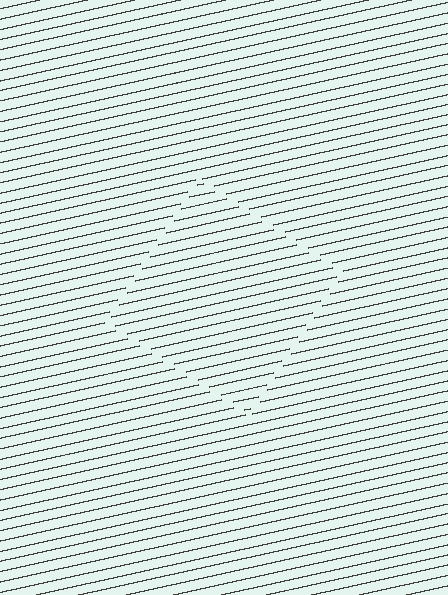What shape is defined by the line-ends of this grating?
An illusory square. The interior of the shape contains the same grating, shifted by half a period — the contour is defined by the phase discontinuity where line-ends from the inner and outer gratings abut.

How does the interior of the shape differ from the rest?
The interior of the shape contains the same grating, shifted by half a period — the contour is defined by the phase discontinuity where line-ends from the inner and outer gratings abut.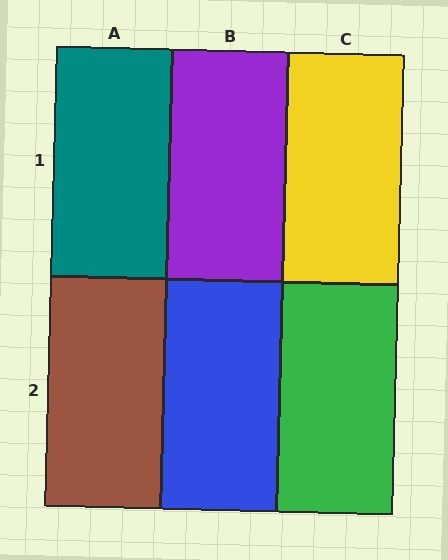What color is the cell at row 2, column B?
Blue.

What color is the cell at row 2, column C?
Green.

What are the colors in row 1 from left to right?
Teal, purple, yellow.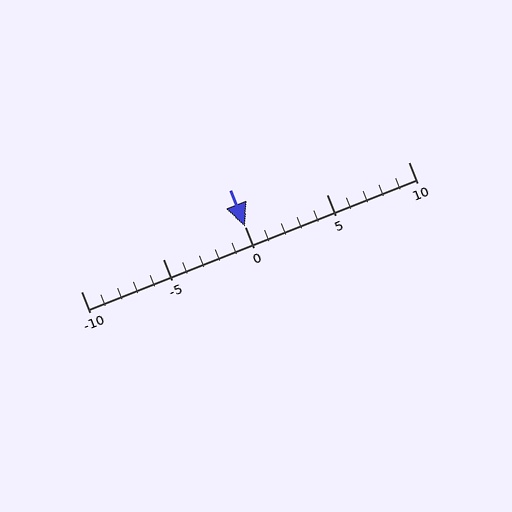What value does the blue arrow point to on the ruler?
The blue arrow points to approximately 0.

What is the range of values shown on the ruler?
The ruler shows values from -10 to 10.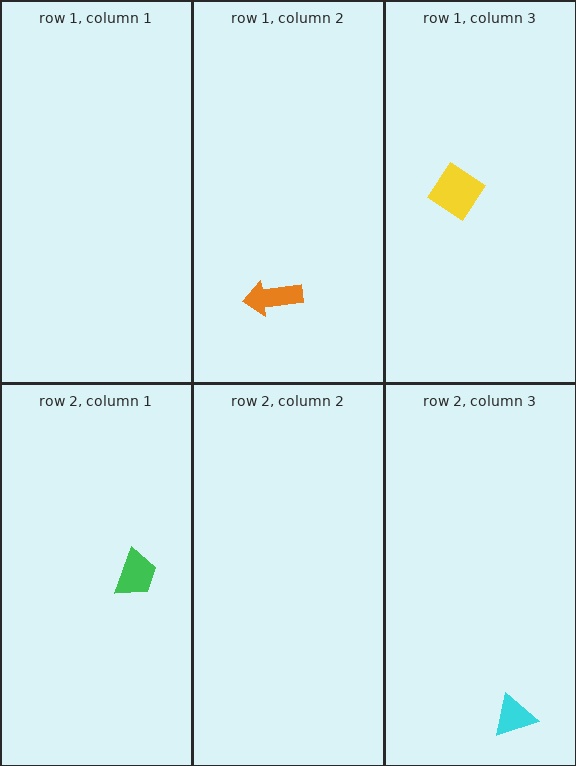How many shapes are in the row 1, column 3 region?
1.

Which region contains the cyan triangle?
The row 2, column 3 region.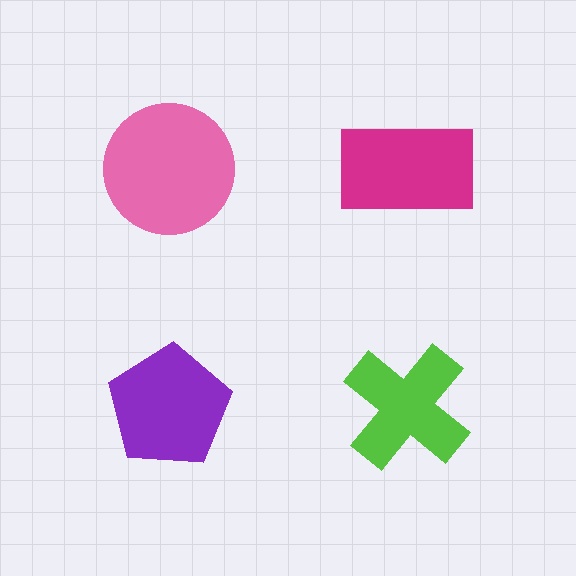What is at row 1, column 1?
A pink circle.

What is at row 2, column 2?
A lime cross.